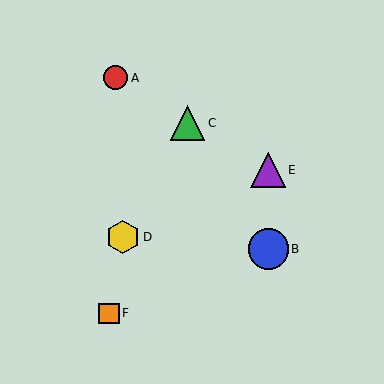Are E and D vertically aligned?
No, E is at x≈268 and D is at x≈123.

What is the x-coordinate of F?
Object F is at x≈109.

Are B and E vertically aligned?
Yes, both are at x≈268.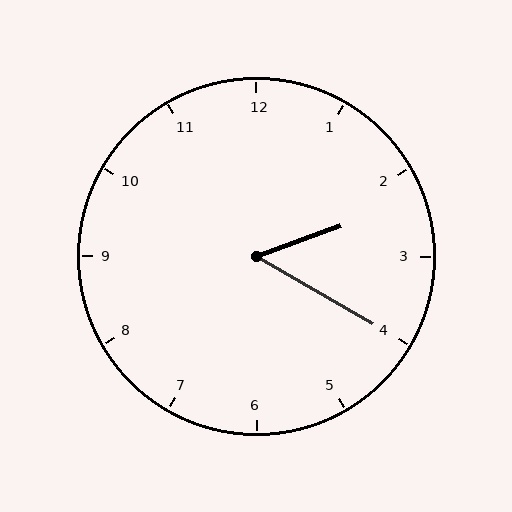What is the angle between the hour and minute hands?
Approximately 50 degrees.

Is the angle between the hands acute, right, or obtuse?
It is acute.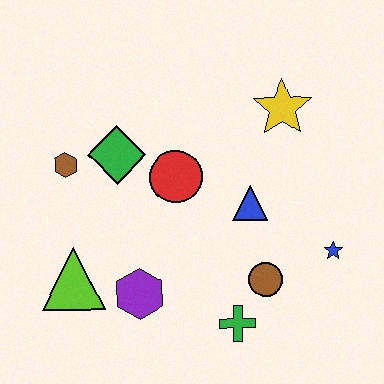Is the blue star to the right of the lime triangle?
Yes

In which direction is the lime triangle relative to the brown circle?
The lime triangle is to the left of the brown circle.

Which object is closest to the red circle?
The green diamond is closest to the red circle.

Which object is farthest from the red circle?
The blue star is farthest from the red circle.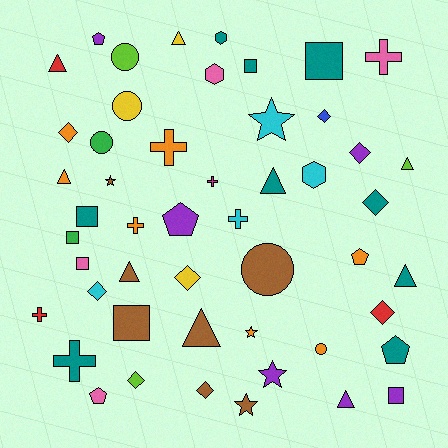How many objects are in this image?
There are 50 objects.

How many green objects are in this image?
There are 2 green objects.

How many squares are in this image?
There are 7 squares.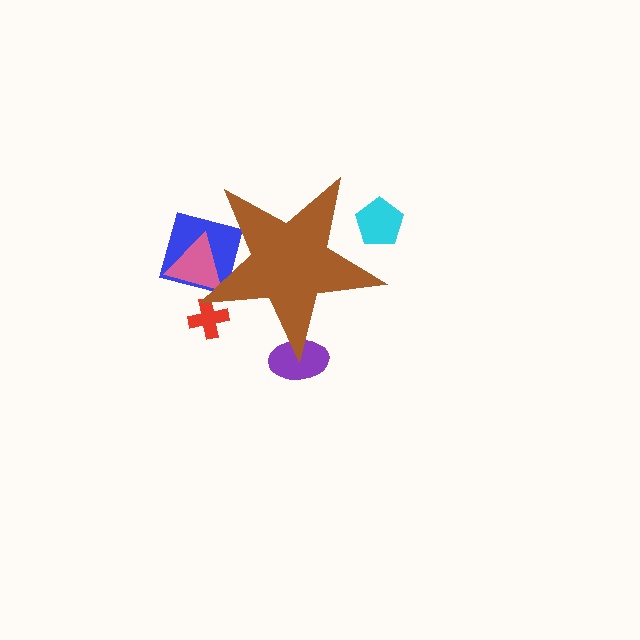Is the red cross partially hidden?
Yes, the red cross is partially hidden behind the brown star.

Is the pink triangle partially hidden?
Yes, the pink triangle is partially hidden behind the brown star.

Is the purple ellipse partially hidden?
Yes, the purple ellipse is partially hidden behind the brown star.